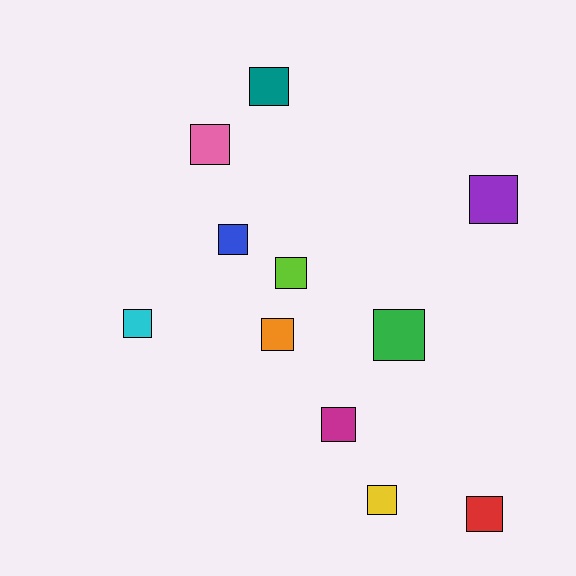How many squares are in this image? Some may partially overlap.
There are 11 squares.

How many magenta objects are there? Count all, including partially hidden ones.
There is 1 magenta object.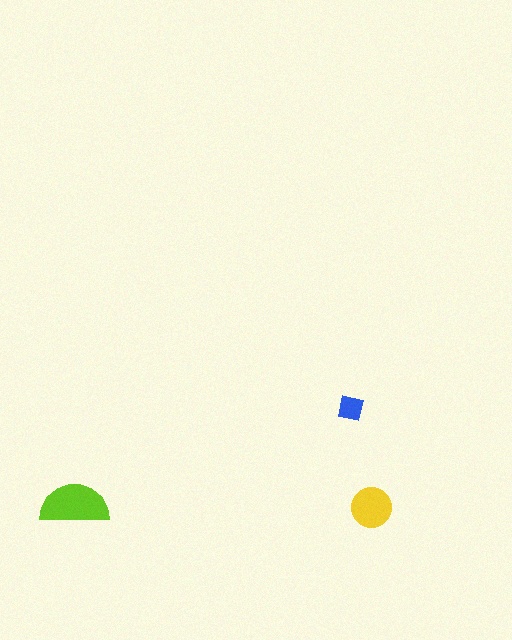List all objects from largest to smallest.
The lime semicircle, the yellow circle, the blue square.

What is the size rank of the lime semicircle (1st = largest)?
1st.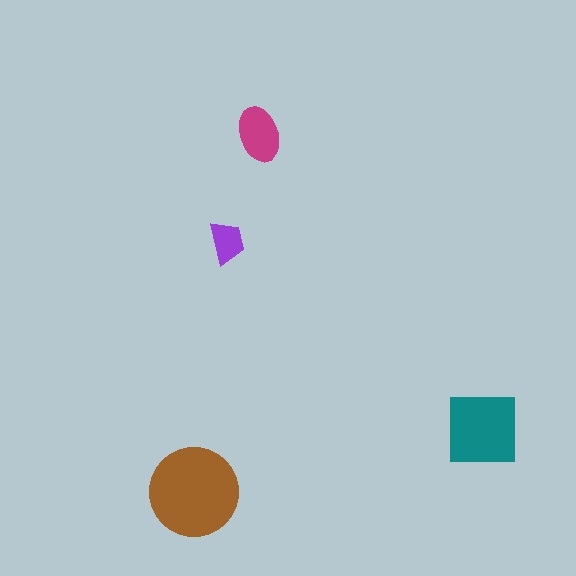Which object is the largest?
The brown circle.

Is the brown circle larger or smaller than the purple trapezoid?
Larger.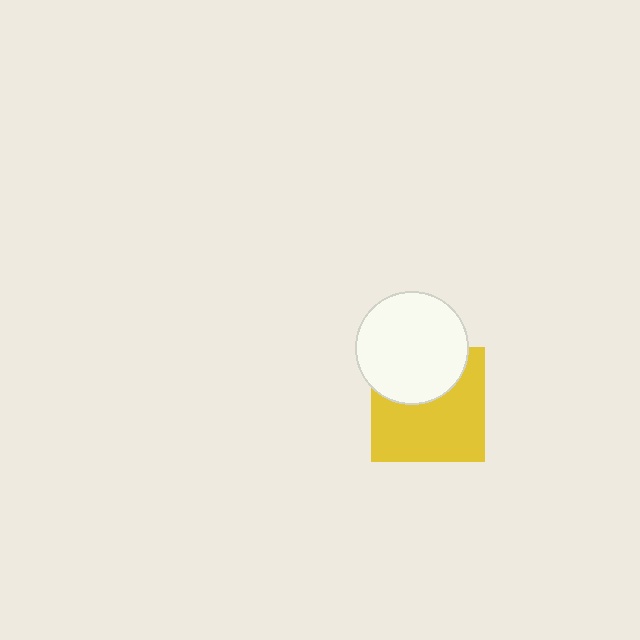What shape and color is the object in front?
The object in front is a white circle.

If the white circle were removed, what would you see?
You would see the complete yellow square.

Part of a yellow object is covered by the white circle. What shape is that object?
It is a square.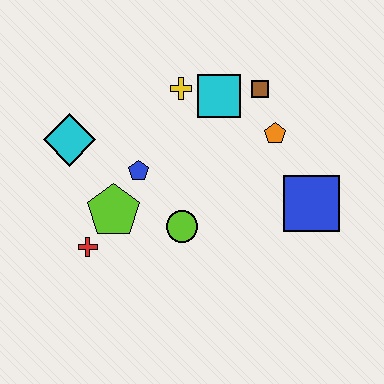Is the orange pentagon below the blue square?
No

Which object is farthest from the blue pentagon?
The blue square is farthest from the blue pentagon.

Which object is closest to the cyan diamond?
The blue pentagon is closest to the cyan diamond.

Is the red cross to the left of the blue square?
Yes